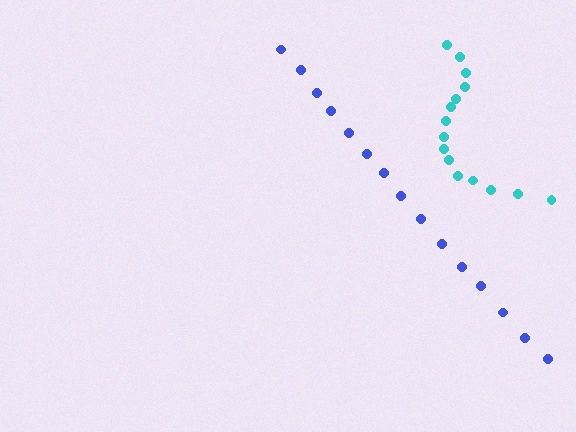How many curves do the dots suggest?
There are 2 distinct paths.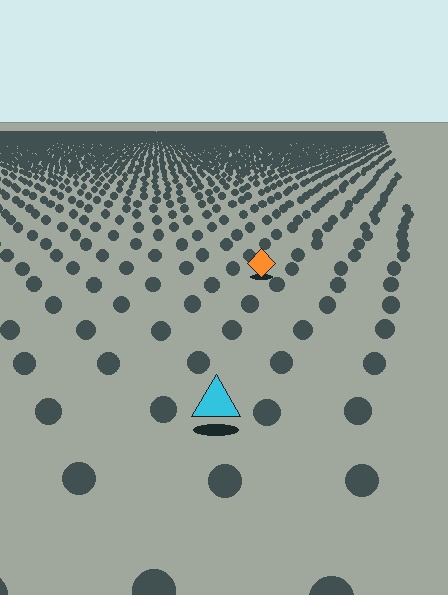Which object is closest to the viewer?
The cyan triangle is closest. The texture marks near it are larger and more spread out.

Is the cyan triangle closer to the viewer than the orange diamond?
Yes. The cyan triangle is closer — you can tell from the texture gradient: the ground texture is coarser near it.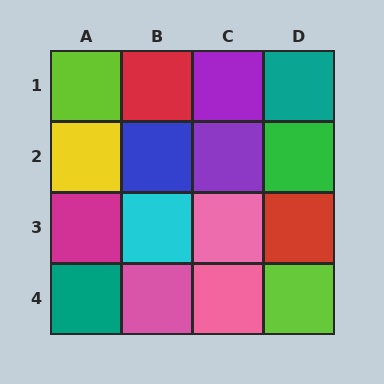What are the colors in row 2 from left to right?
Yellow, blue, purple, green.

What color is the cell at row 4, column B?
Pink.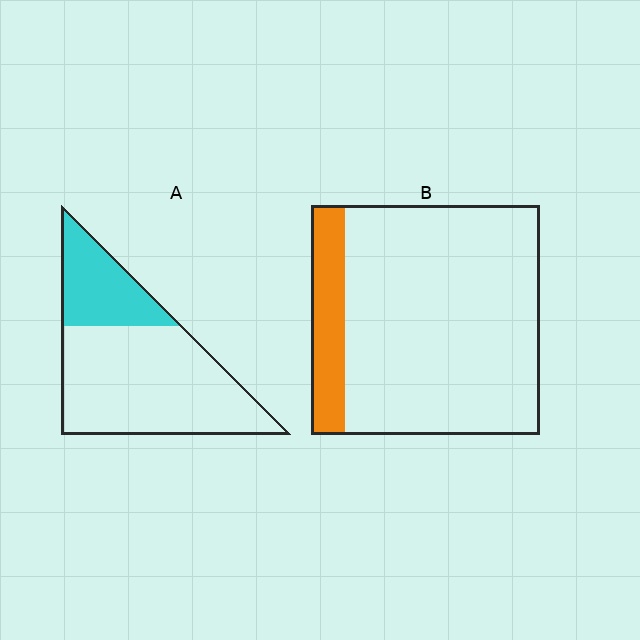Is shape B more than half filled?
No.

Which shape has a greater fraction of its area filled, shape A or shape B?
Shape A.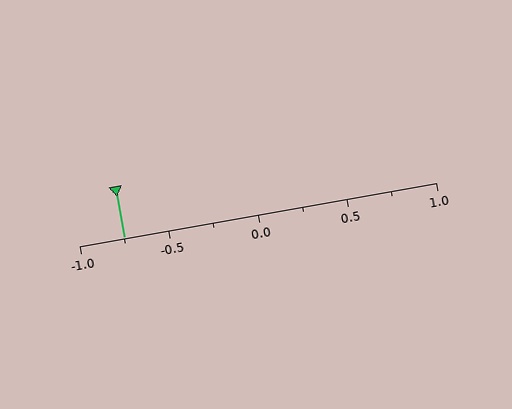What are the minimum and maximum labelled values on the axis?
The axis runs from -1.0 to 1.0.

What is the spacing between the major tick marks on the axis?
The major ticks are spaced 0.5 apart.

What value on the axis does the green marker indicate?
The marker indicates approximately -0.75.